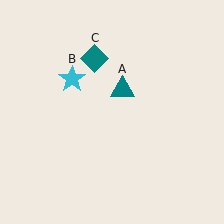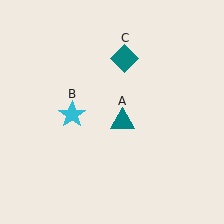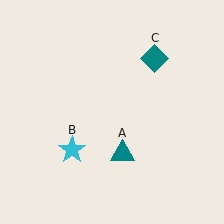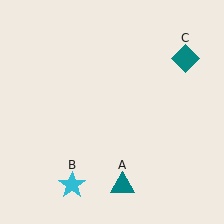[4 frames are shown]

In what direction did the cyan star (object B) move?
The cyan star (object B) moved down.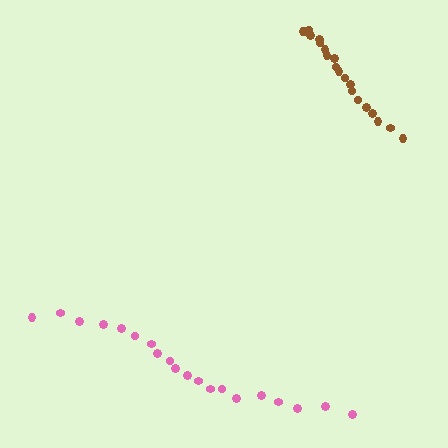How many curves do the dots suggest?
There are 2 distinct paths.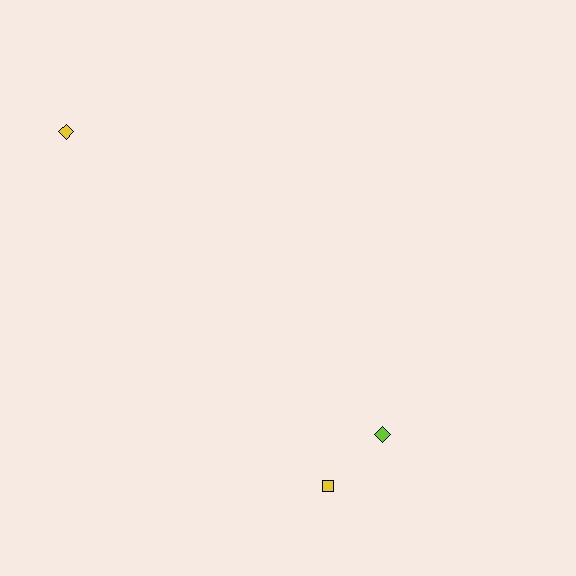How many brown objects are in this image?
There are no brown objects.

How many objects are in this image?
There are 3 objects.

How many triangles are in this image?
There are no triangles.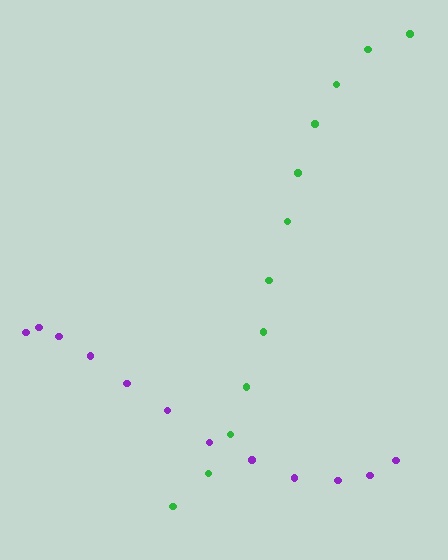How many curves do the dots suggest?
There are 2 distinct paths.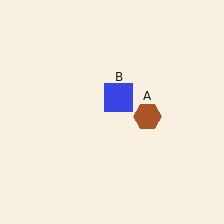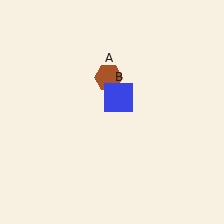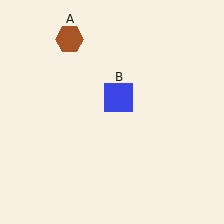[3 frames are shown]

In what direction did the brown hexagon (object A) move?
The brown hexagon (object A) moved up and to the left.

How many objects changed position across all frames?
1 object changed position: brown hexagon (object A).